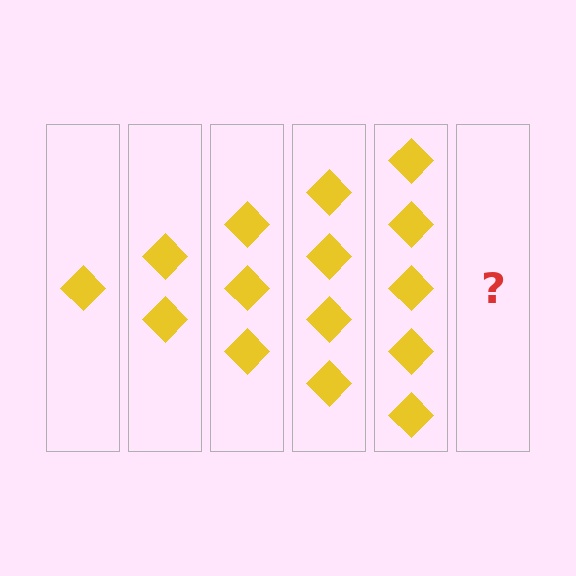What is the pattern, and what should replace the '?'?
The pattern is that each step adds one more diamond. The '?' should be 6 diamonds.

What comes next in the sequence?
The next element should be 6 diamonds.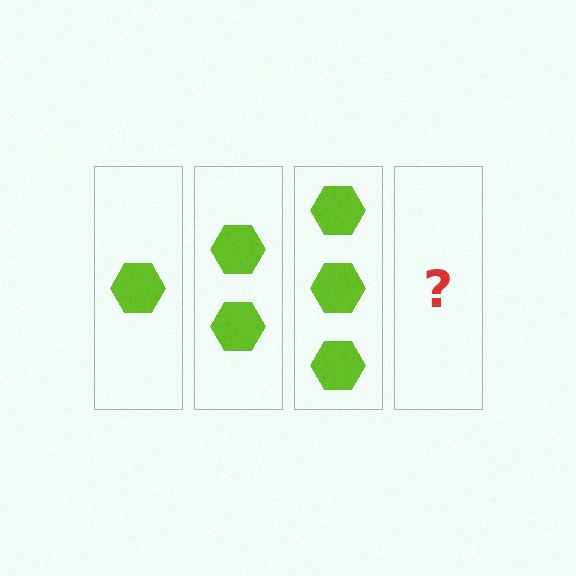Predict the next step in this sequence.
The next step is 4 hexagons.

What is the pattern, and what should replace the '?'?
The pattern is that each step adds one more hexagon. The '?' should be 4 hexagons.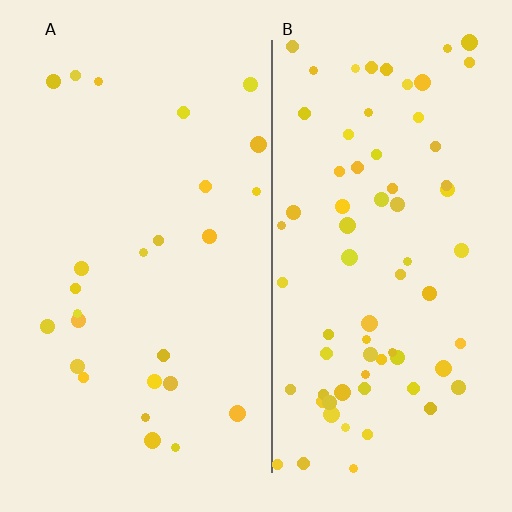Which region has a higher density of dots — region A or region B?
B (the right).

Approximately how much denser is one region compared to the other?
Approximately 2.7× — region B over region A.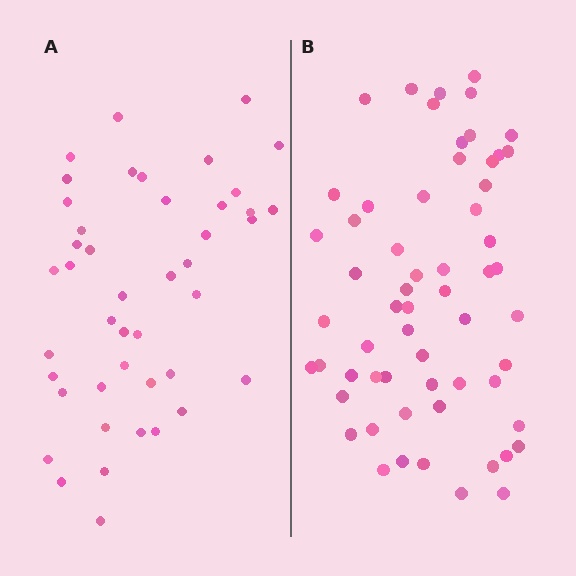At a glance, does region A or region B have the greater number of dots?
Region B (the right region) has more dots.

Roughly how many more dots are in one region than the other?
Region B has approximately 15 more dots than region A.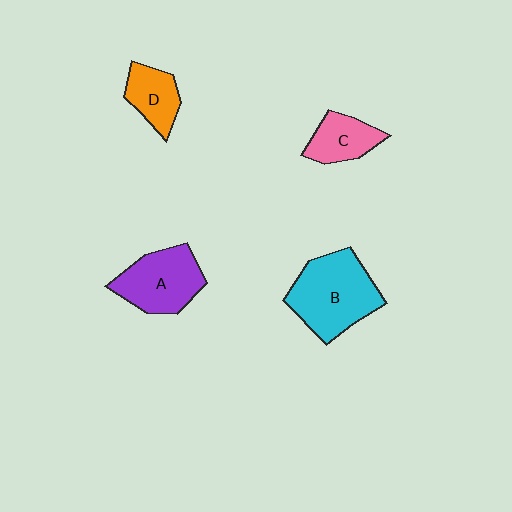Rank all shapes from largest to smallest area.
From largest to smallest: B (cyan), A (purple), C (pink), D (orange).